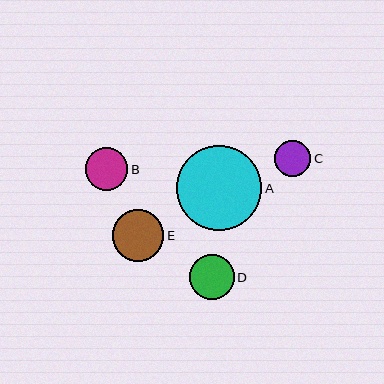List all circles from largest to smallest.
From largest to smallest: A, E, D, B, C.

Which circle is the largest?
Circle A is the largest with a size of approximately 85 pixels.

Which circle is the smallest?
Circle C is the smallest with a size of approximately 36 pixels.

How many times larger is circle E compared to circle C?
Circle E is approximately 1.4 times the size of circle C.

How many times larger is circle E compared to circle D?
Circle E is approximately 1.1 times the size of circle D.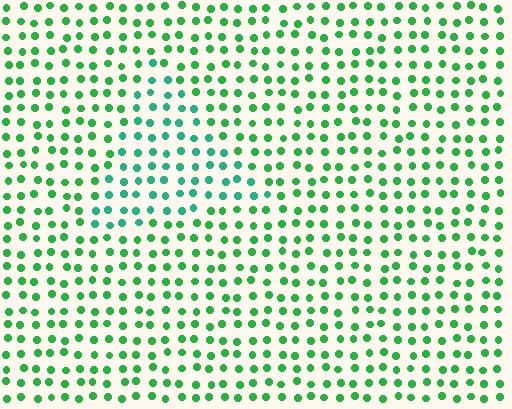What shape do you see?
I see a triangle.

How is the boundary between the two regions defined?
The boundary is defined purely by a slight shift in hue (about 29 degrees). Spacing, size, and orientation are identical on both sides.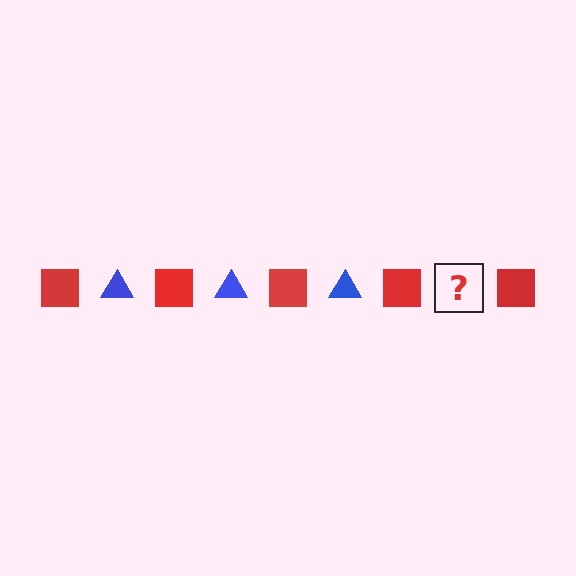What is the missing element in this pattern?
The missing element is a blue triangle.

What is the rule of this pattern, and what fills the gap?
The rule is that the pattern alternates between red square and blue triangle. The gap should be filled with a blue triangle.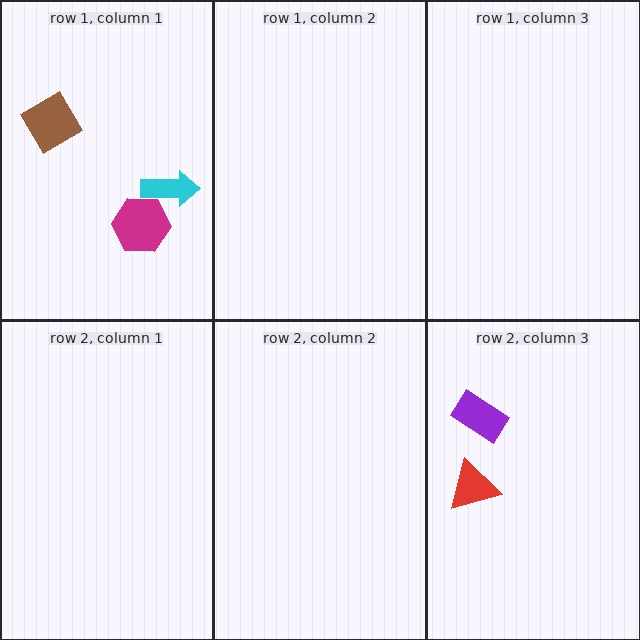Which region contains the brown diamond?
The row 1, column 1 region.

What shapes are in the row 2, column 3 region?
The purple rectangle, the red triangle.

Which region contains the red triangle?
The row 2, column 3 region.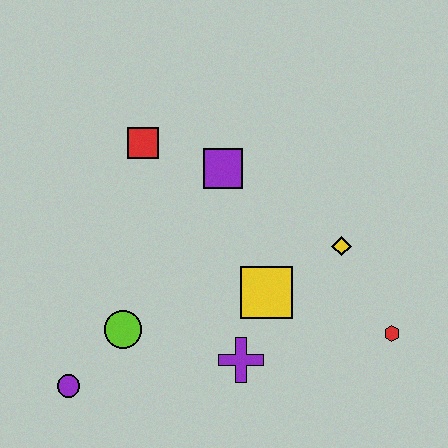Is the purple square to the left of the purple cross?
Yes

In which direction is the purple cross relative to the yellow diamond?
The purple cross is below the yellow diamond.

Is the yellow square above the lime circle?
Yes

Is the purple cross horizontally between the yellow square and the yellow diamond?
No